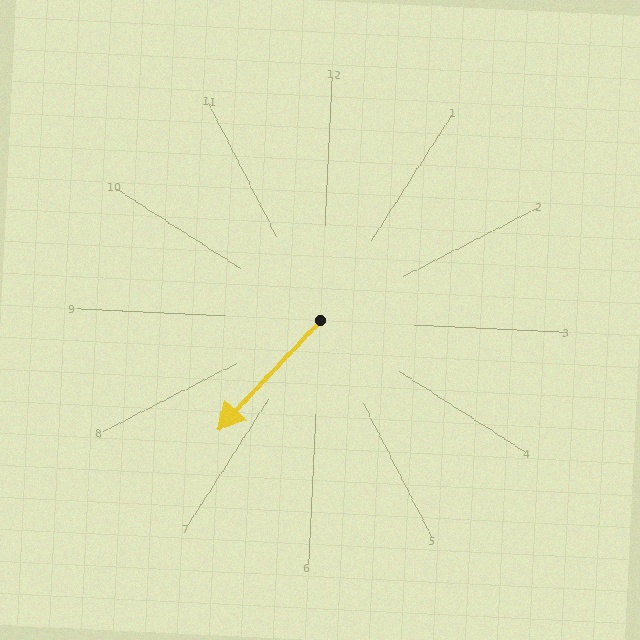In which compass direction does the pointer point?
Southwest.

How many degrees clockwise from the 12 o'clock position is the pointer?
Approximately 220 degrees.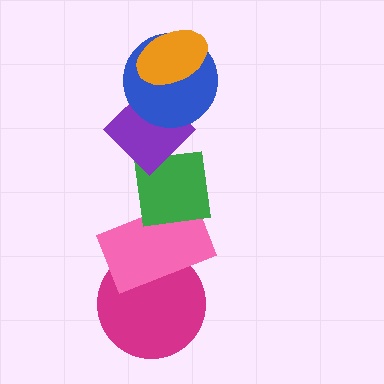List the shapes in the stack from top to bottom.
From top to bottom: the orange ellipse, the blue circle, the purple diamond, the green square, the pink rectangle, the magenta circle.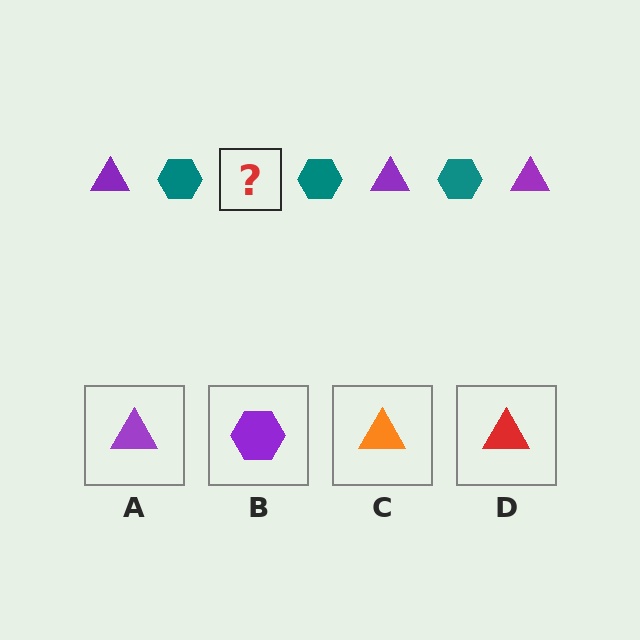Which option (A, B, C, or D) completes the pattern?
A.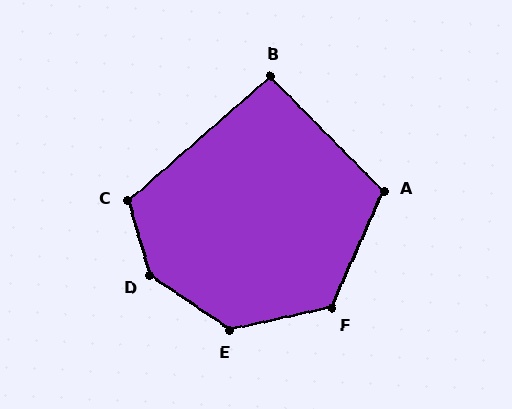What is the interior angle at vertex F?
Approximately 126 degrees (obtuse).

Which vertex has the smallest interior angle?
B, at approximately 94 degrees.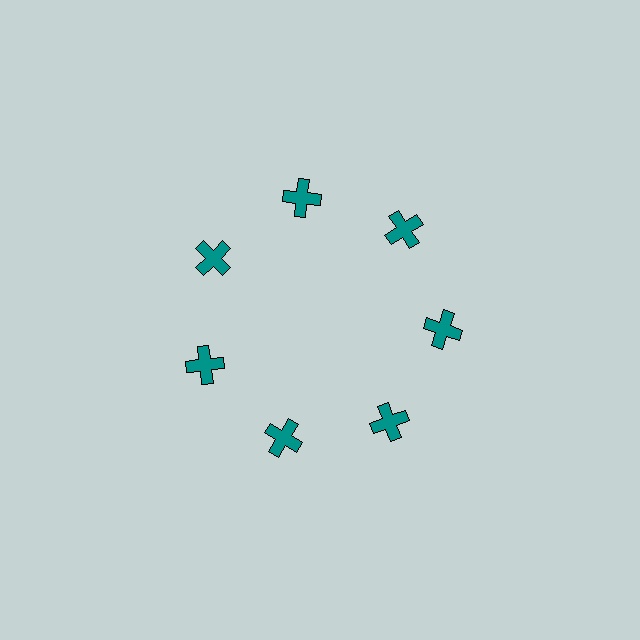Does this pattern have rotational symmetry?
Yes, this pattern has 7-fold rotational symmetry. It looks the same after rotating 51 degrees around the center.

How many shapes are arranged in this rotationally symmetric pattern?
There are 7 shapes, arranged in 7 groups of 1.